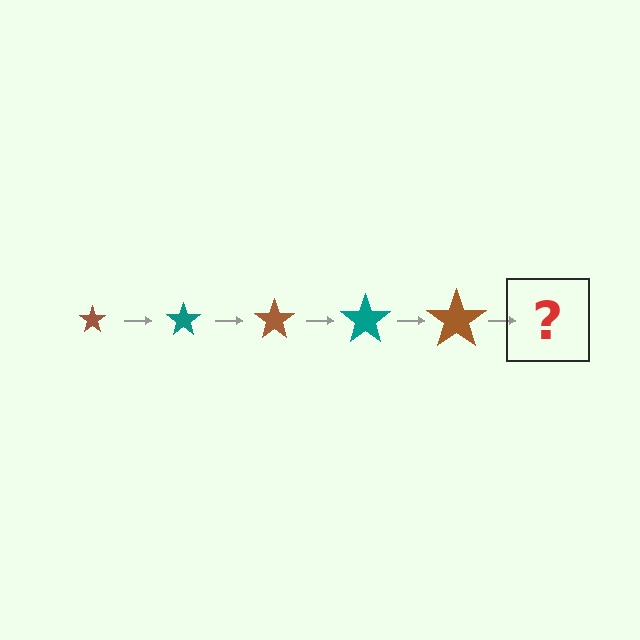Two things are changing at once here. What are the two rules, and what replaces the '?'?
The two rules are that the star grows larger each step and the color cycles through brown and teal. The '?' should be a teal star, larger than the previous one.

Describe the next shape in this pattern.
It should be a teal star, larger than the previous one.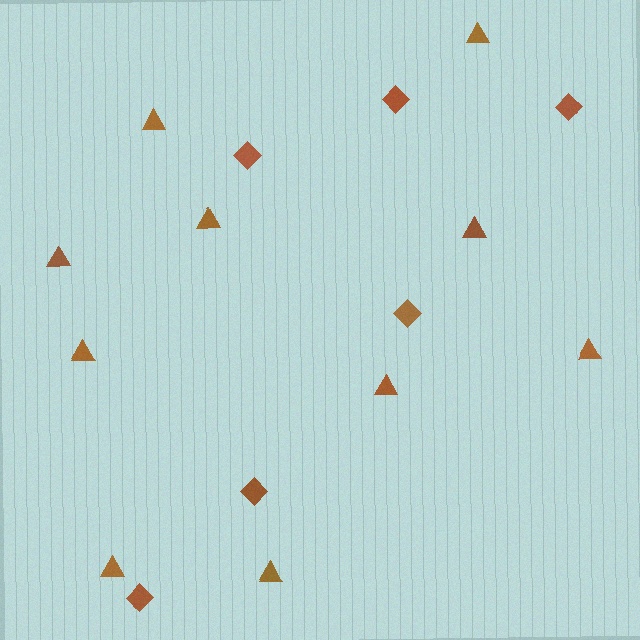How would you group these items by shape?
There are 2 groups: one group of triangles (10) and one group of diamonds (6).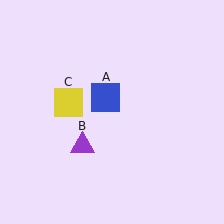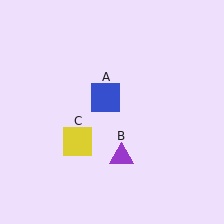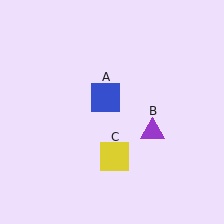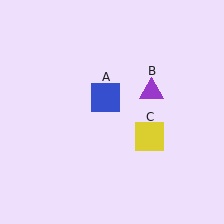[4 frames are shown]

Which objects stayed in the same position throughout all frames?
Blue square (object A) remained stationary.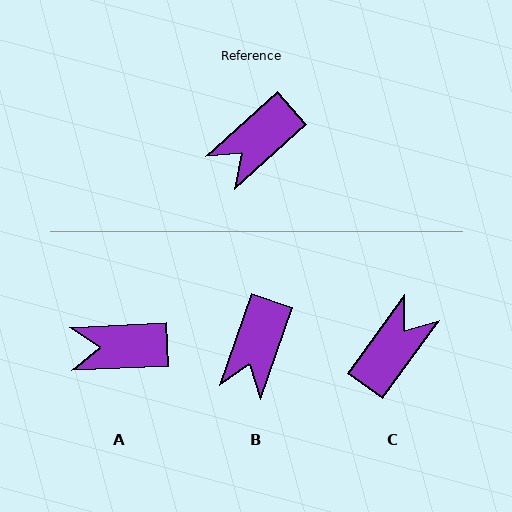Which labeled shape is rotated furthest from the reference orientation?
C, about 168 degrees away.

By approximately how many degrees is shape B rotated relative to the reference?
Approximately 29 degrees counter-clockwise.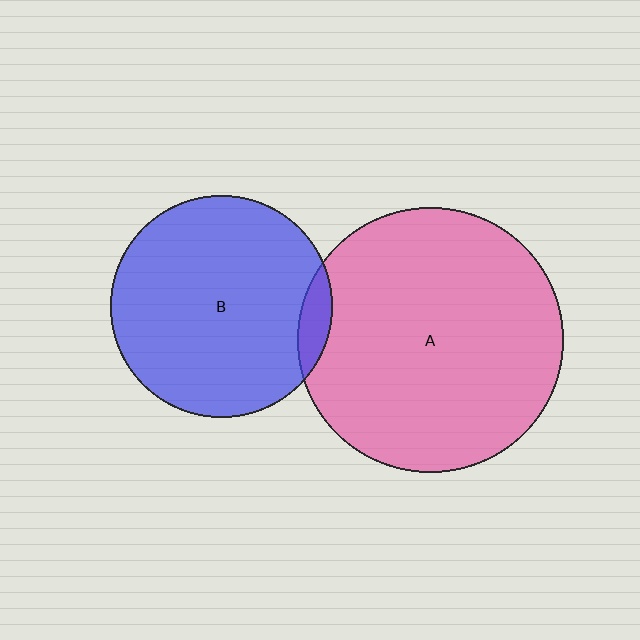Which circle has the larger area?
Circle A (pink).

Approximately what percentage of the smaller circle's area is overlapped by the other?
Approximately 5%.